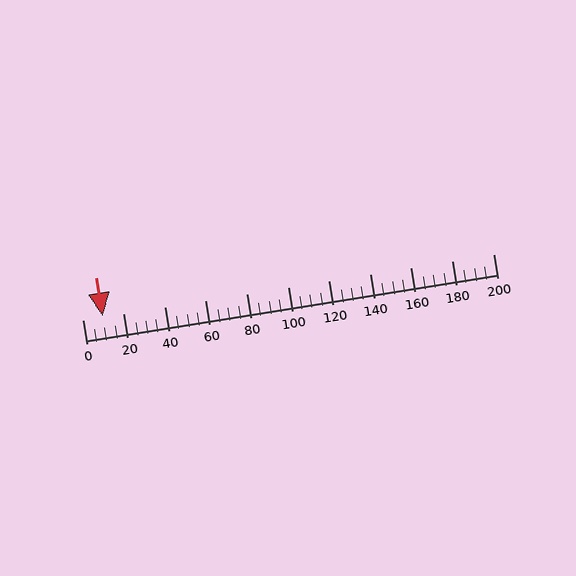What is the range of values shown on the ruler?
The ruler shows values from 0 to 200.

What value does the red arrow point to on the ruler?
The red arrow points to approximately 10.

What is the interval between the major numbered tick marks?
The major tick marks are spaced 20 units apart.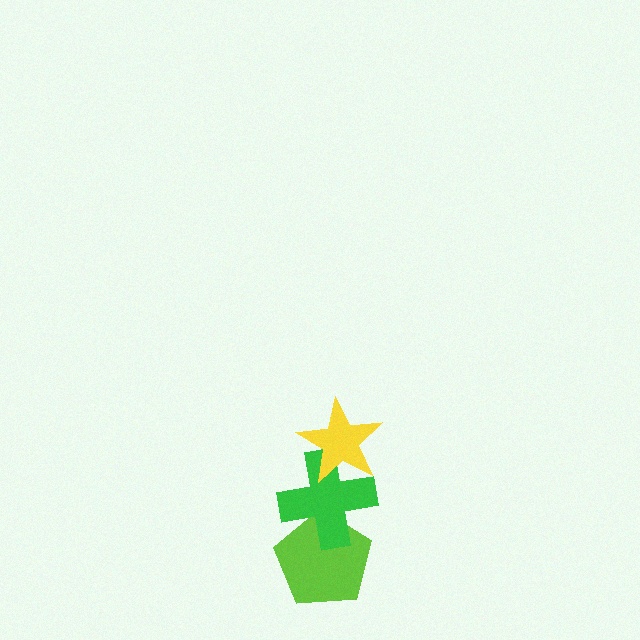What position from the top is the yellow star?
The yellow star is 1st from the top.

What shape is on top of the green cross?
The yellow star is on top of the green cross.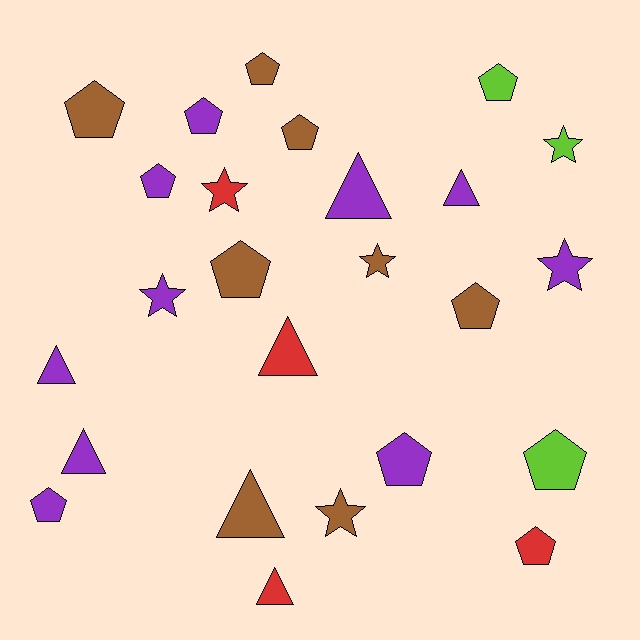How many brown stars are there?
There are 2 brown stars.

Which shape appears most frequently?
Pentagon, with 12 objects.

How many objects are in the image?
There are 25 objects.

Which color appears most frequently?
Purple, with 10 objects.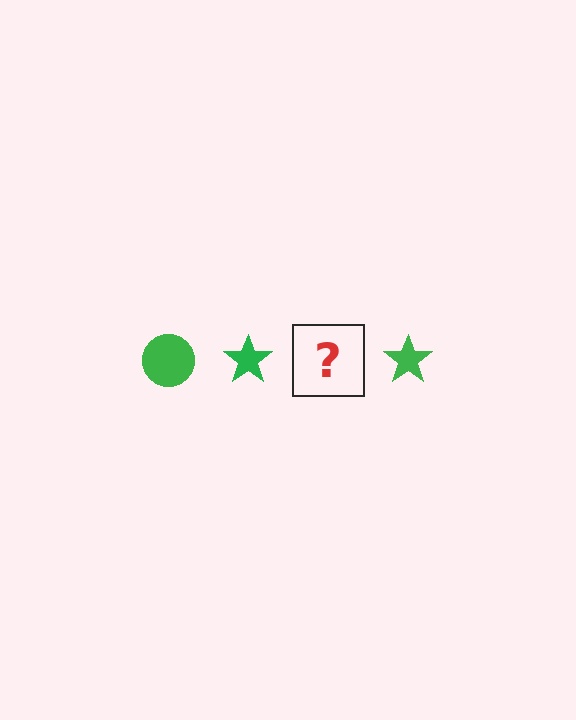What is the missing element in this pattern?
The missing element is a green circle.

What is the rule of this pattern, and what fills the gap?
The rule is that the pattern cycles through circle, star shapes in green. The gap should be filled with a green circle.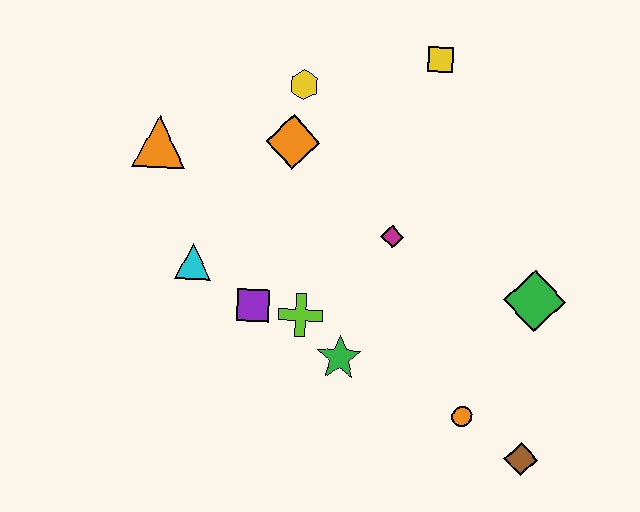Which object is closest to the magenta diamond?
The lime cross is closest to the magenta diamond.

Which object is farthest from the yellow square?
The brown diamond is farthest from the yellow square.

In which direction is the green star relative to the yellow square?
The green star is below the yellow square.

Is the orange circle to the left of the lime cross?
No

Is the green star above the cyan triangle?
No